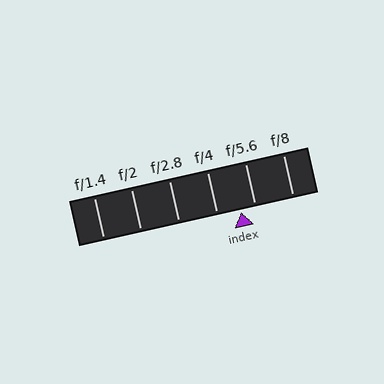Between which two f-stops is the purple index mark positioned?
The index mark is between f/4 and f/5.6.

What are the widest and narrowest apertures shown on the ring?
The widest aperture shown is f/1.4 and the narrowest is f/8.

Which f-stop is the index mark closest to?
The index mark is closest to f/5.6.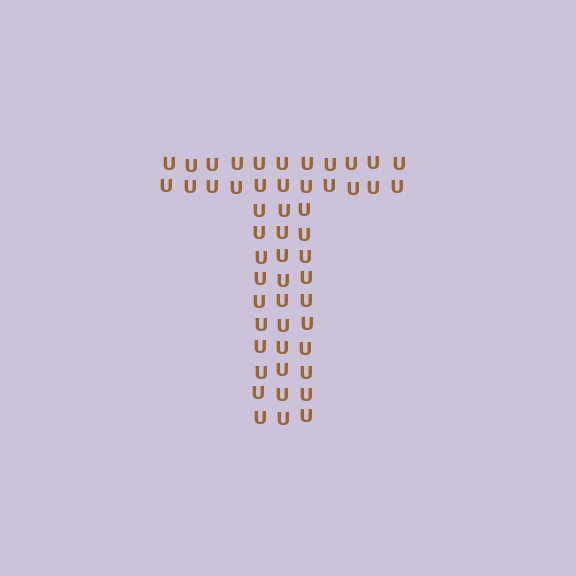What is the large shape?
The large shape is the letter T.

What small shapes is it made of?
It is made of small letter U's.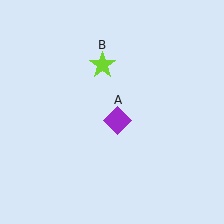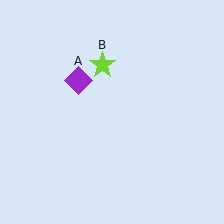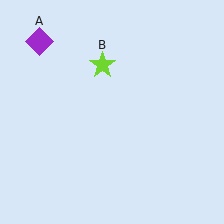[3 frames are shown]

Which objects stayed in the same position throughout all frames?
Lime star (object B) remained stationary.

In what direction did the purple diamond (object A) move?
The purple diamond (object A) moved up and to the left.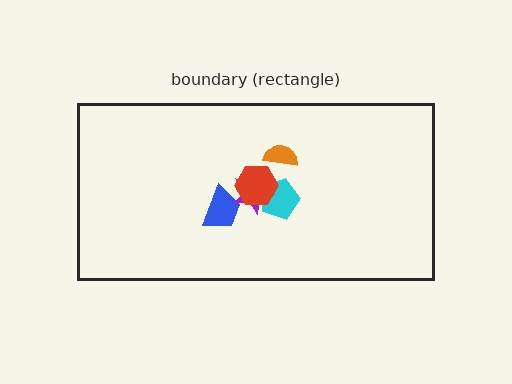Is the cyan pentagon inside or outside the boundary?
Inside.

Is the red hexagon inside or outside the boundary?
Inside.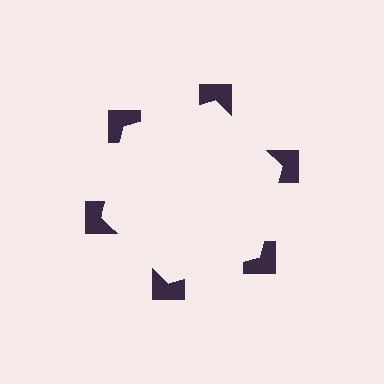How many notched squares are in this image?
There are 6 — one at each vertex of the illusory hexagon.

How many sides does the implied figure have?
6 sides.